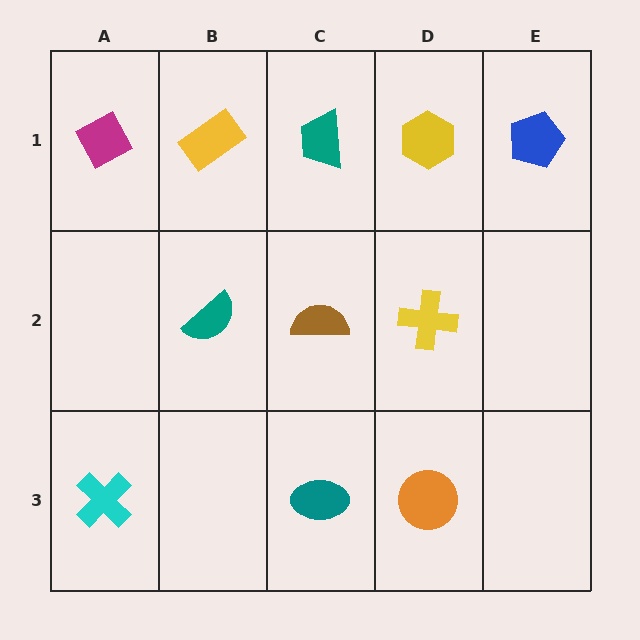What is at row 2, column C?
A brown semicircle.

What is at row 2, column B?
A teal semicircle.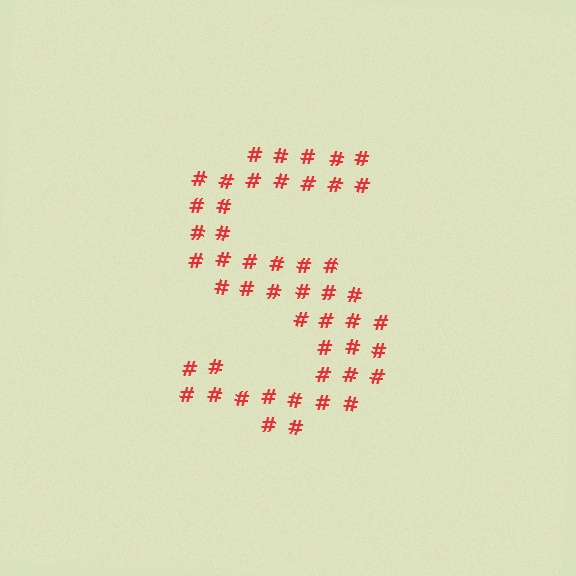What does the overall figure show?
The overall figure shows the letter S.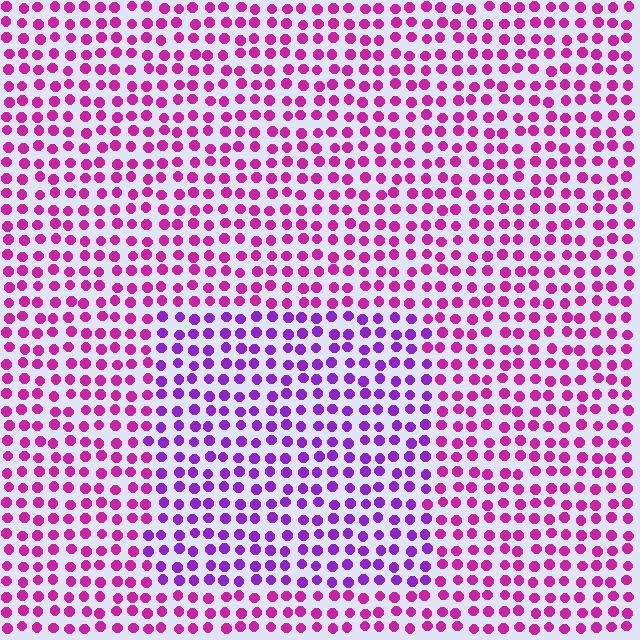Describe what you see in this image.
The image is filled with small magenta elements in a uniform arrangement. A rectangle-shaped region is visible where the elements are tinted to a slightly different hue, forming a subtle color boundary.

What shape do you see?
I see a rectangle.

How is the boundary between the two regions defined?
The boundary is defined purely by a slight shift in hue (about 35 degrees). Spacing, size, and orientation are identical on both sides.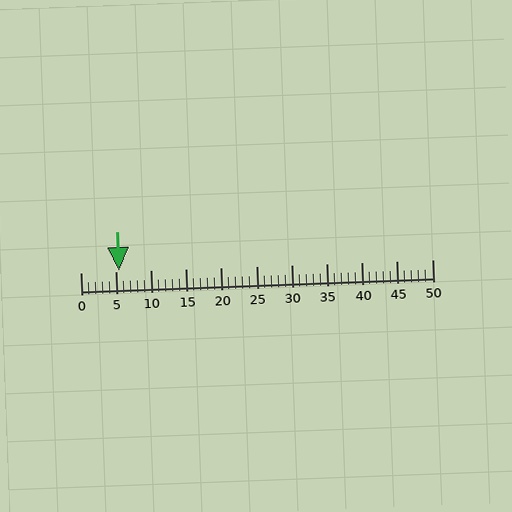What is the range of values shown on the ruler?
The ruler shows values from 0 to 50.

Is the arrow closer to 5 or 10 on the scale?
The arrow is closer to 5.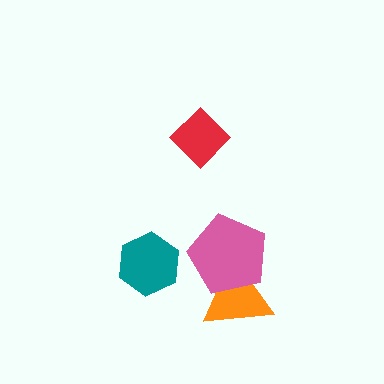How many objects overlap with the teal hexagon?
0 objects overlap with the teal hexagon.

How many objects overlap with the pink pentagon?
1 object overlaps with the pink pentagon.